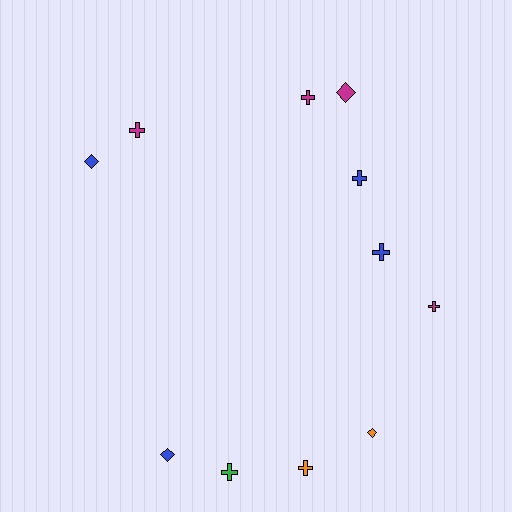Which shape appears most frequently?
Cross, with 7 objects.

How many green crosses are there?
There is 1 green cross.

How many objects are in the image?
There are 11 objects.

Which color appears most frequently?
Magenta, with 4 objects.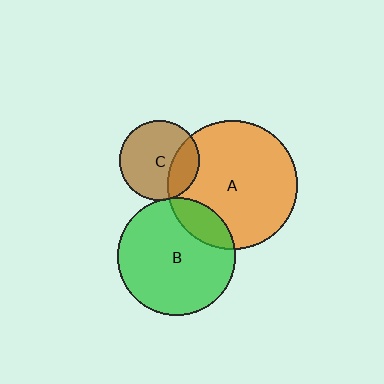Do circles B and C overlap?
Yes.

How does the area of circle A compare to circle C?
Approximately 2.6 times.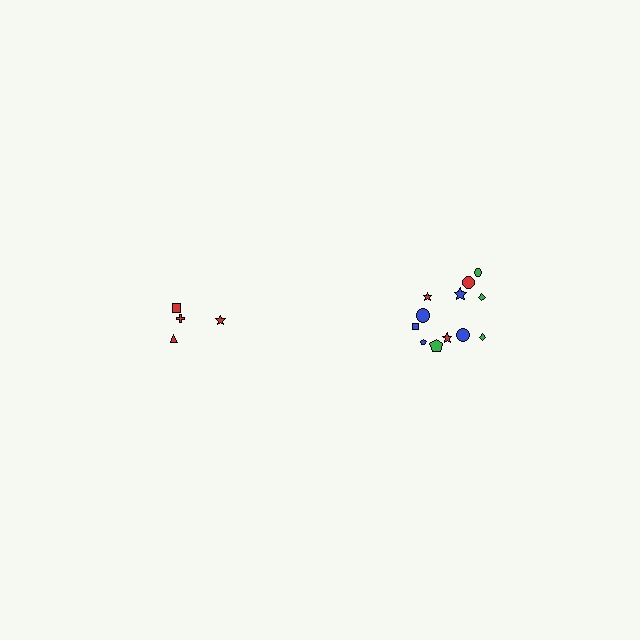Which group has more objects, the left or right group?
The right group.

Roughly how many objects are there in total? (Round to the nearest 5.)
Roughly 15 objects in total.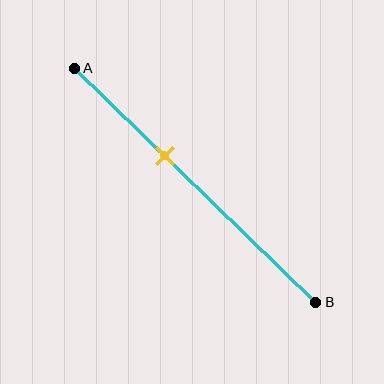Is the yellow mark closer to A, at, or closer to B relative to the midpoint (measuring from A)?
The yellow mark is closer to point A than the midpoint of segment AB.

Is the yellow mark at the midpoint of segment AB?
No, the mark is at about 35% from A, not at the 50% midpoint.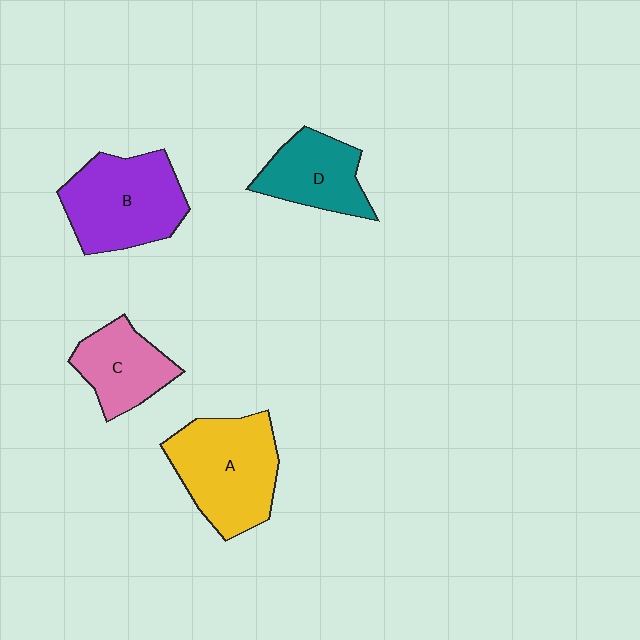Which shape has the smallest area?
Shape C (pink).